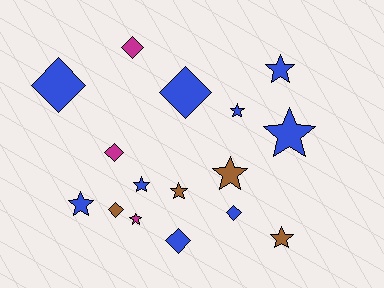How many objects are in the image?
There are 16 objects.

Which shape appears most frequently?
Star, with 9 objects.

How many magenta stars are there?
There is 1 magenta star.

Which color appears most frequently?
Blue, with 9 objects.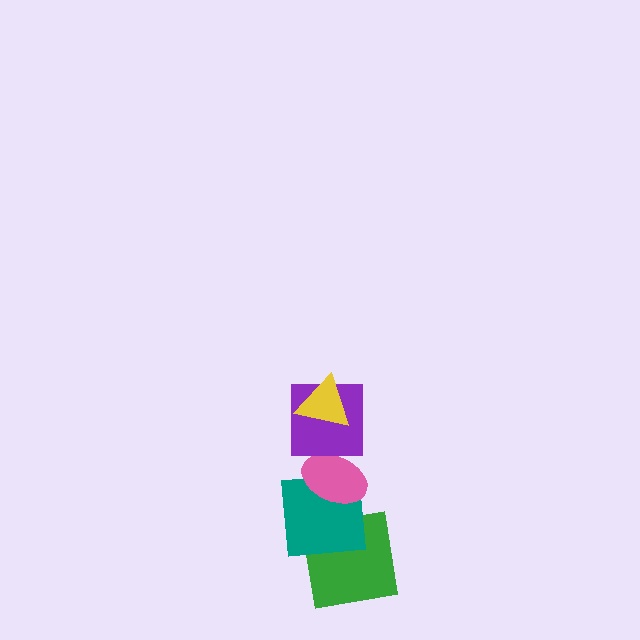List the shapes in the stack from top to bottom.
From top to bottom: the yellow triangle, the purple square, the pink ellipse, the teal square, the green square.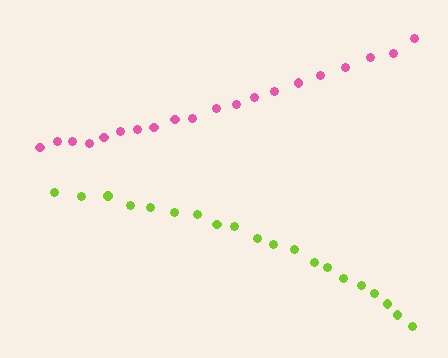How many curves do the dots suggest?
There are 2 distinct paths.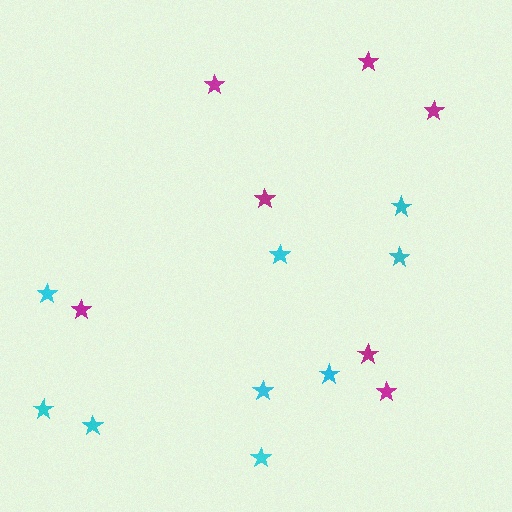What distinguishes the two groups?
There are 2 groups: one group of magenta stars (7) and one group of cyan stars (9).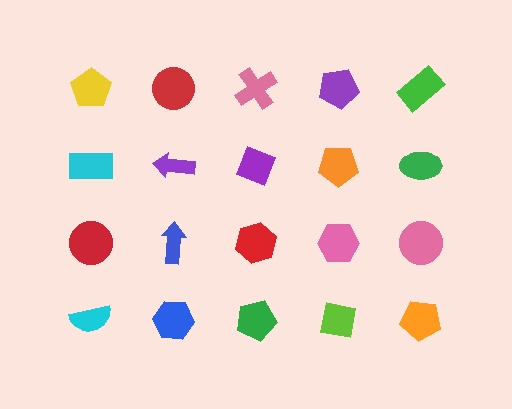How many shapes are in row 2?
5 shapes.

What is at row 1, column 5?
A green rectangle.